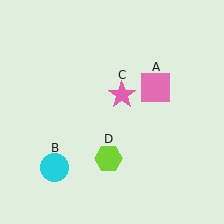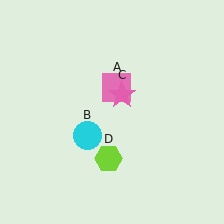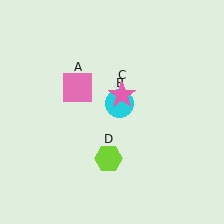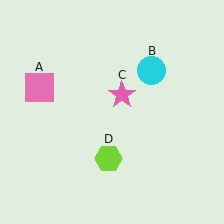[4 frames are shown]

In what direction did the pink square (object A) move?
The pink square (object A) moved left.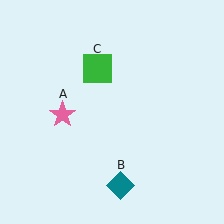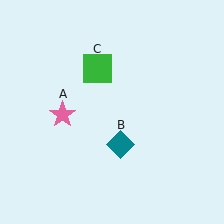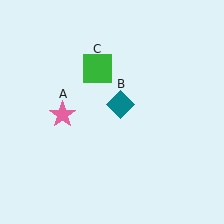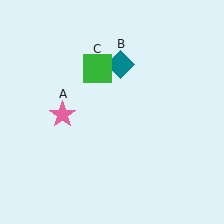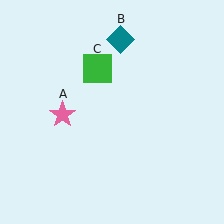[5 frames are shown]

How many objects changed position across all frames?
1 object changed position: teal diamond (object B).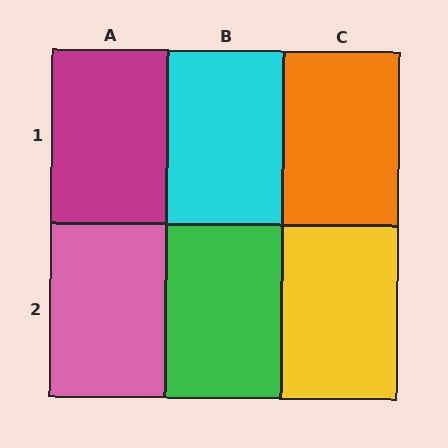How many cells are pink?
1 cell is pink.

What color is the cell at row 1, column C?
Orange.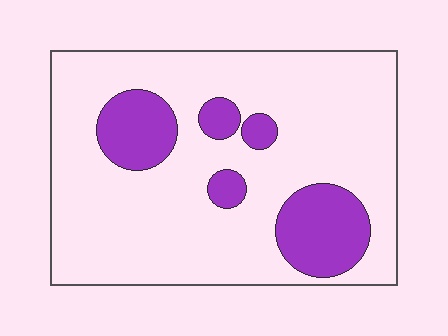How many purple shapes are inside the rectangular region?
5.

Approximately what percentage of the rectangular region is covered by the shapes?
Approximately 20%.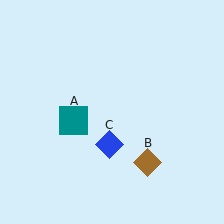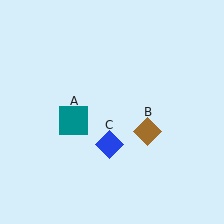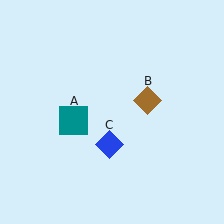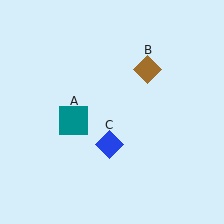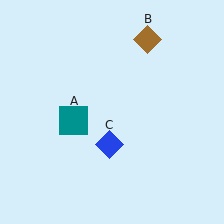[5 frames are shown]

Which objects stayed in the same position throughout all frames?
Teal square (object A) and blue diamond (object C) remained stationary.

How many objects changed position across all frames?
1 object changed position: brown diamond (object B).